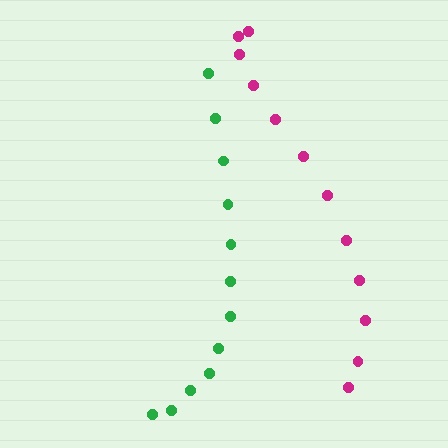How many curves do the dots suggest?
There are 2 distinct paths.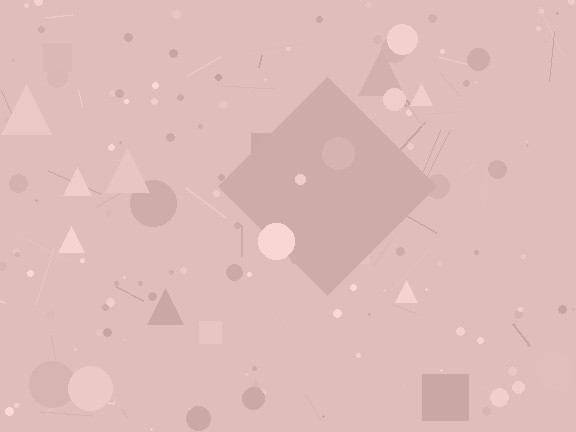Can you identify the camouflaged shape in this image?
The camouflaged shape is a diamond.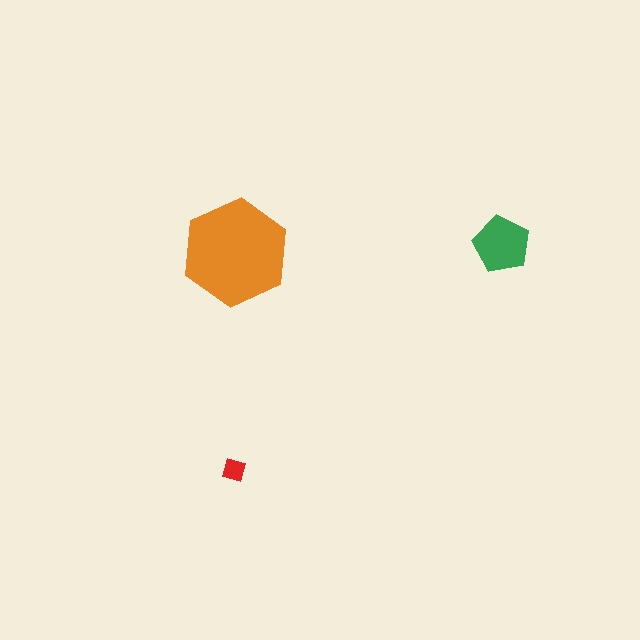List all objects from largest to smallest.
The orange hexagon, the green pentagon, the red diamond.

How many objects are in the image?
There are 3 objects in the image.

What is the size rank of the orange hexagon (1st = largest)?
1st.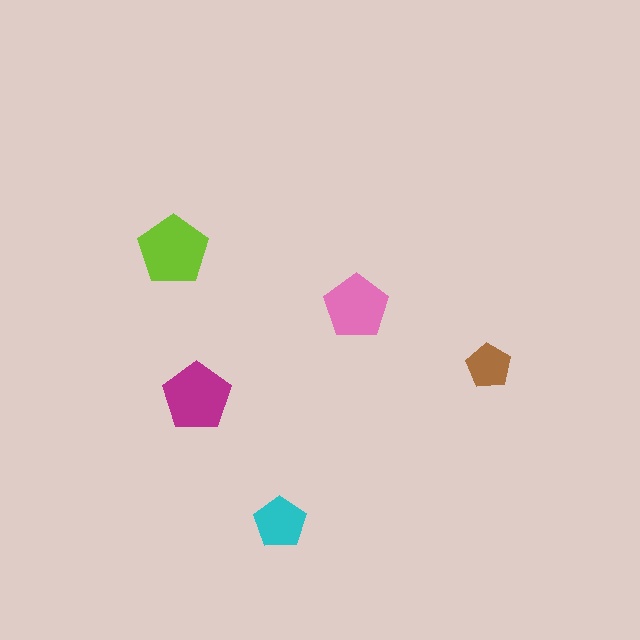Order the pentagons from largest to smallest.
the lime one, the magenta one, the pink one, the cyan one, the brown one.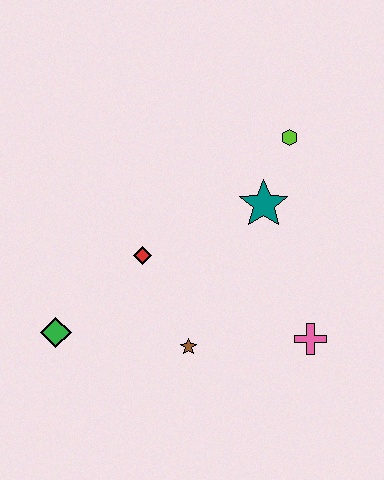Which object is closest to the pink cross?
The brown star is closest to the pink cross.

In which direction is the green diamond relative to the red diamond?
The green diamond is to the left of the red diamond.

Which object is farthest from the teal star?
The green diamond is farthest from the teal star.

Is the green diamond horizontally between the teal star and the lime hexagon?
No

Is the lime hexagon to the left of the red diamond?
No